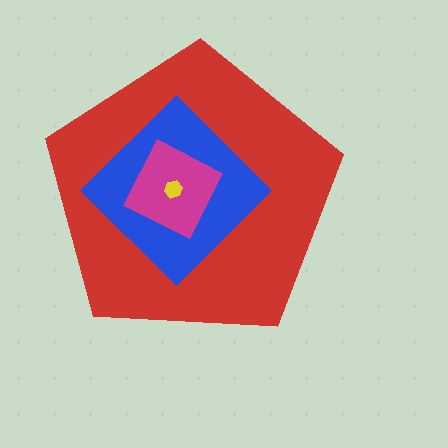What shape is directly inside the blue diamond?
The magenta square.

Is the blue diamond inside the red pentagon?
Yes.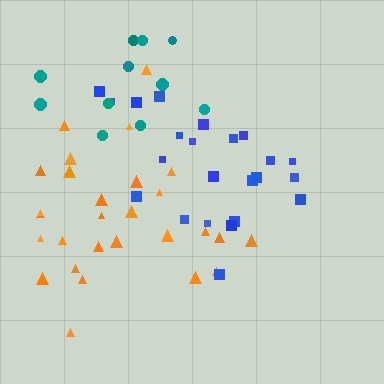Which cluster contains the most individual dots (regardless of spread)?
Orange (28).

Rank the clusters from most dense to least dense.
blue, orange, teal.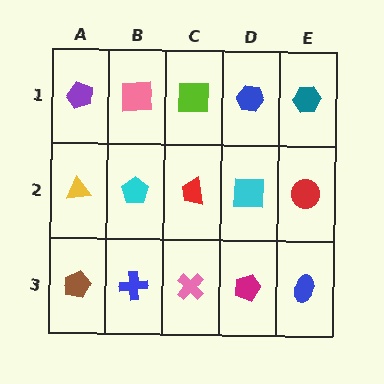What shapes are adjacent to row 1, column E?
A red circle (row 2, column E), a blue hexagon (row 1, column D).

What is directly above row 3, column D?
A cyan square.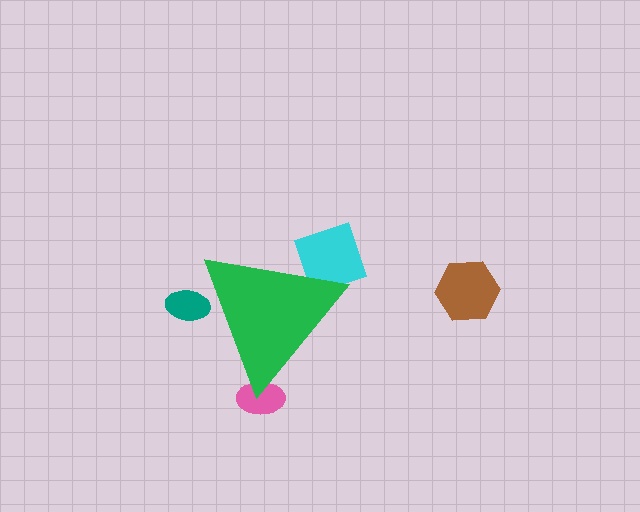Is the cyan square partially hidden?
Yes, the cyan square is partially hidden behind the green triangle.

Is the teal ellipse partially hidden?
Yes, the teal ellipse is partially hidden behind the green triangle.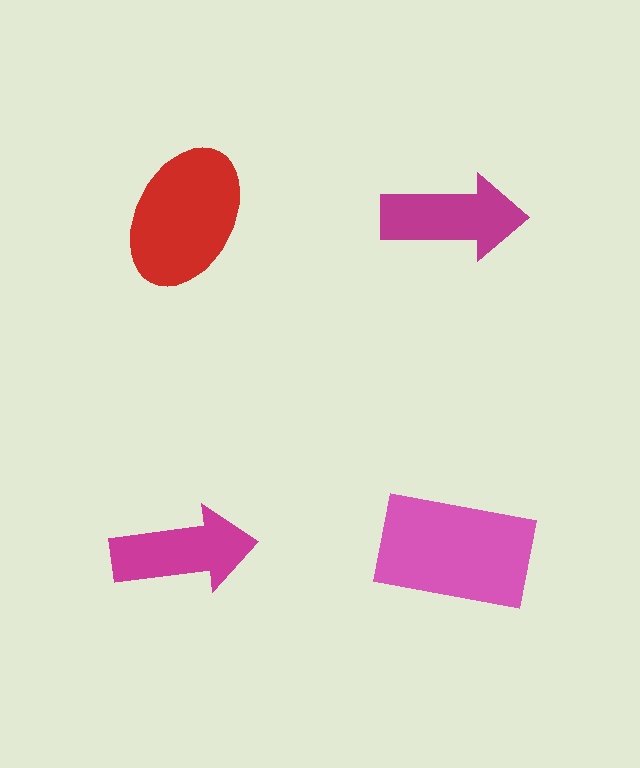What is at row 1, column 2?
A magenta arrow.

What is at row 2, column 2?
A pink rectangle.